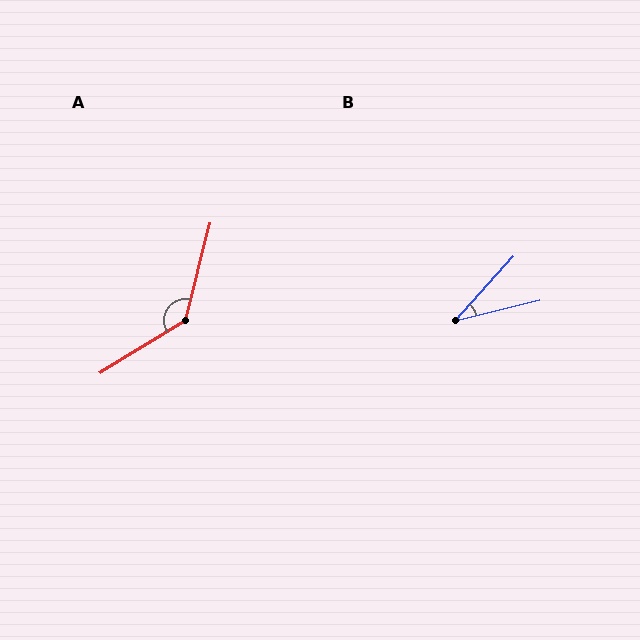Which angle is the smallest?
B, at approximately 34 degrees.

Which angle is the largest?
A, at approximately 136 degrees.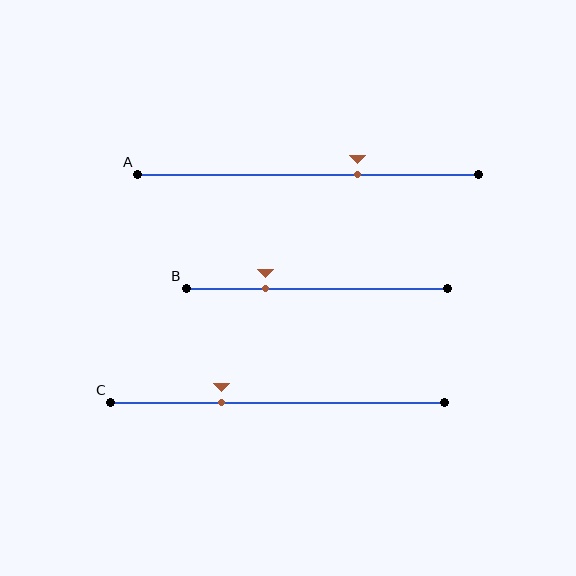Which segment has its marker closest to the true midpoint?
Segment A has its marker closest to the true midpoint.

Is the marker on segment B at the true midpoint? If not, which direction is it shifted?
No, the marker on segment B is shifted to the left by about 20% of the segment length.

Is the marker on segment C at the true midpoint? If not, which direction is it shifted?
No, the marker on segment C is shifted to the left by about 17% of the segment length.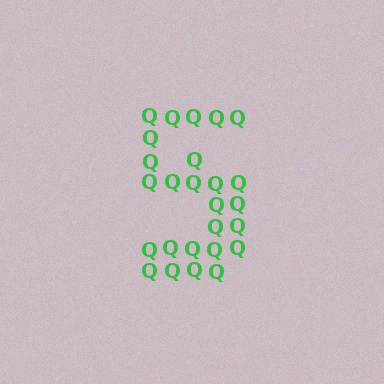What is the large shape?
The large shape is the digit 5.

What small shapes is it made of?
It is made of small letter Q's.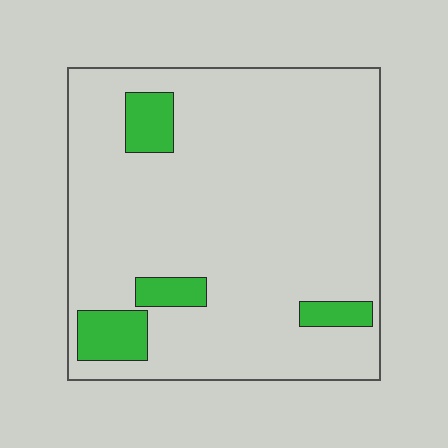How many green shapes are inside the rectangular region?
4.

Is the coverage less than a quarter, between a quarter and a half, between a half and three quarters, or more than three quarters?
Less than a quarter.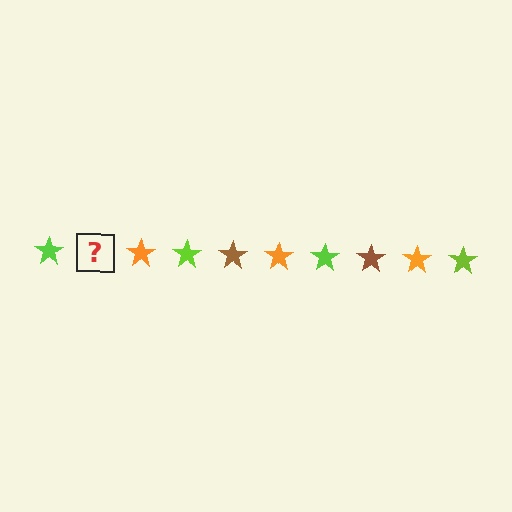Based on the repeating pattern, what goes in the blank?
The blank should be a brown star.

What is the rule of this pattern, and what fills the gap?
The rule is that the pattern cycles through lime, brown, orange stars. The gap should be filled with a brown star.